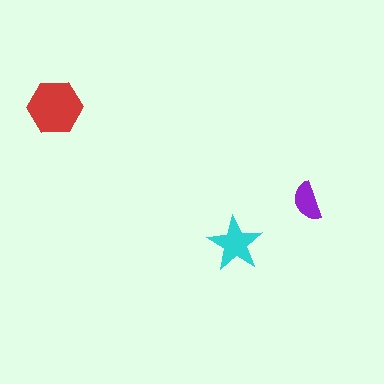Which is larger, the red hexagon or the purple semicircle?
The red hexagon.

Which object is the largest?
The red hexagon.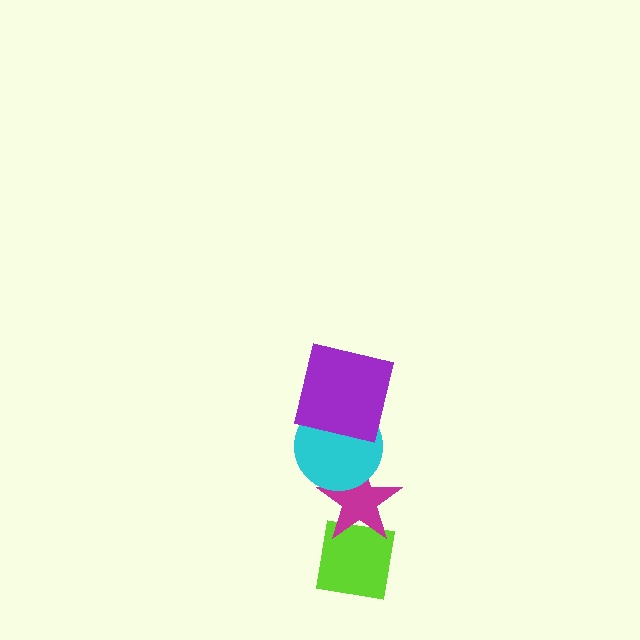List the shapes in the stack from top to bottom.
From top to bottom: the purple square, the cyan circle, the magenta star, the lime square.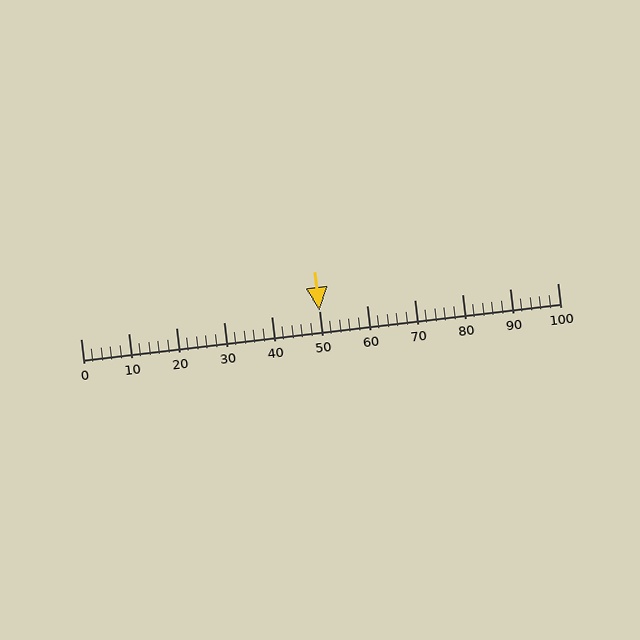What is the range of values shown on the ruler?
The ruler shows values from 0 to 100.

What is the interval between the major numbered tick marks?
The major tick marks are spaced 10 units apart.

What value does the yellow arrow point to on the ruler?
The yellow arrow points to approximately 50.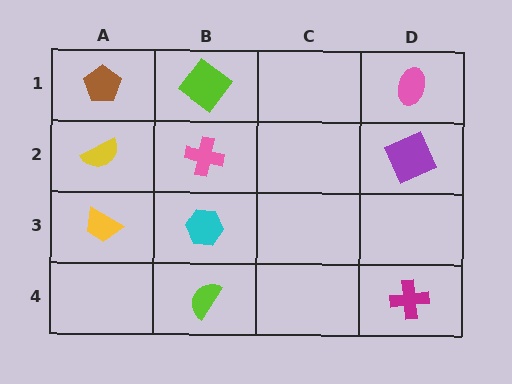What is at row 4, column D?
A magenta cross.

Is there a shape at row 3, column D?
No, that cell is empty.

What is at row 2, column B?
A pink cross.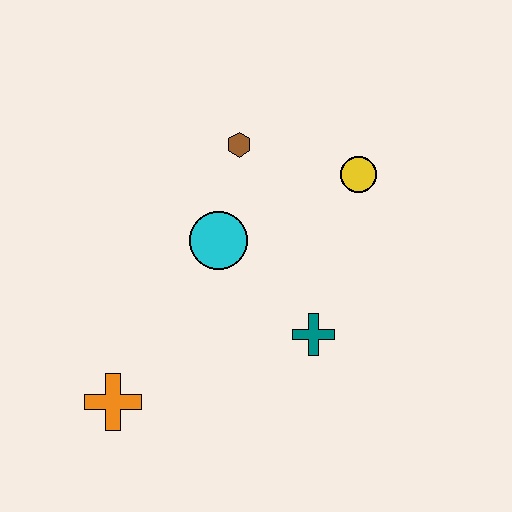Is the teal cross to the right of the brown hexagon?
Yes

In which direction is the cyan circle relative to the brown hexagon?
The cyan circle is below the brown hexagon.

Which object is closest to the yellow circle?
The brown hexagon is closest to the yellow circle.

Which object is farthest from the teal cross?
The orange cross is farthest from the teal cross.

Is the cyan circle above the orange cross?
Yes